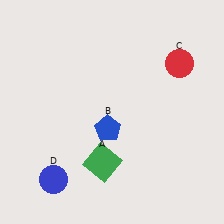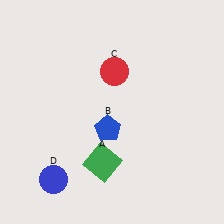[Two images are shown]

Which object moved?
The red circle (C) moved left.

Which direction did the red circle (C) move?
The red circle (C) moved left.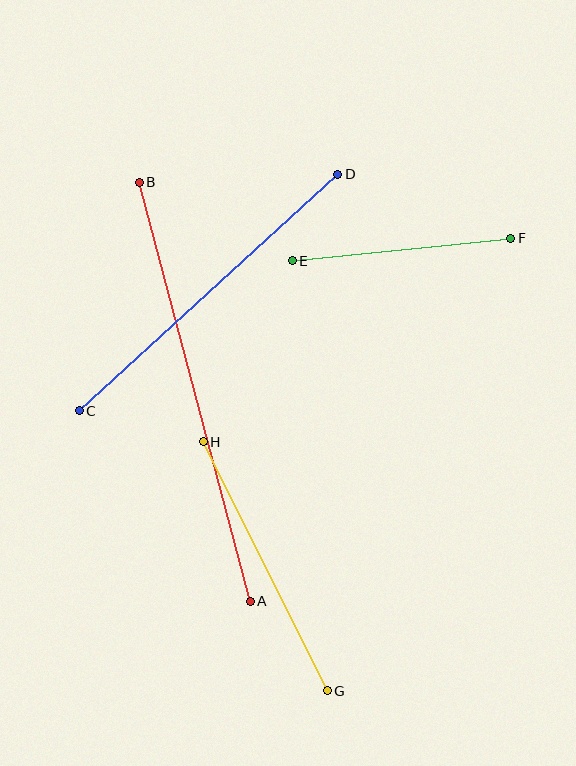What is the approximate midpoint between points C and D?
The midpoint is at approximately (209, 293) pixels.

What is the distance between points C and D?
The distance is approximately 350 pixels.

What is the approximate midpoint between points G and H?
The midpoint is at approximately (265, 566) pixels.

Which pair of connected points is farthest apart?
Points A and B are farthest apart.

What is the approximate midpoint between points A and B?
The midpoint is at approximately (195, 392) pixels.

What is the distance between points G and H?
The distance is approximately 278 pixels.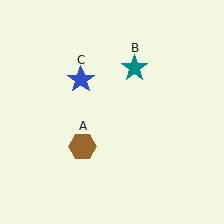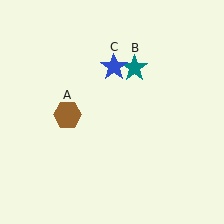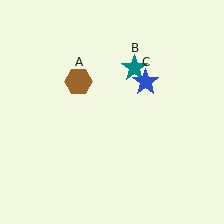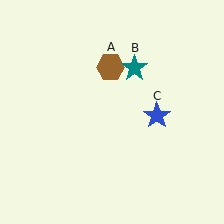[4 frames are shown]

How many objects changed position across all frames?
2 objects changed position: brown hexagon (object A), blue star (object C).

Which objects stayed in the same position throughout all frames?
Teal star (object B) remained stationary.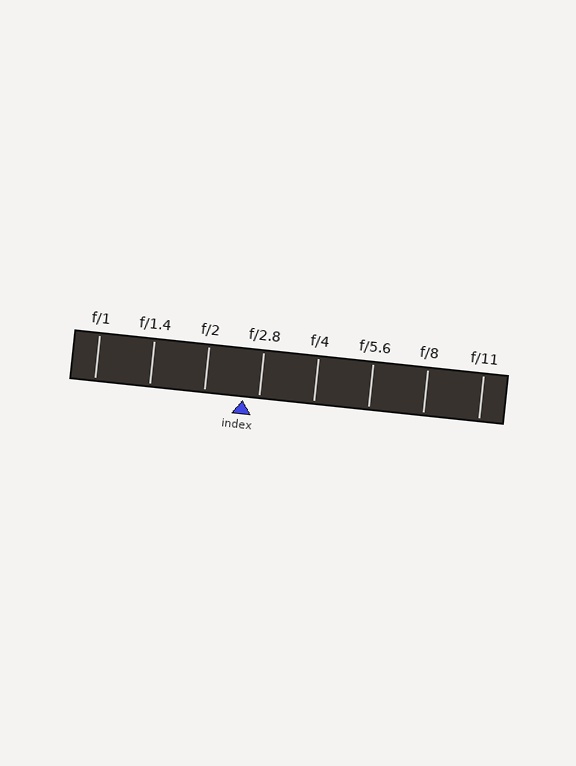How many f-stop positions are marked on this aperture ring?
There are 8 f-stop positions marked.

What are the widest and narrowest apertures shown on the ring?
The widest aperture shown is f/1 and the narrowest is f/11.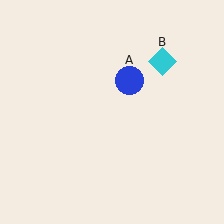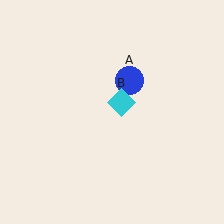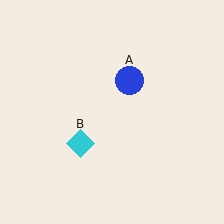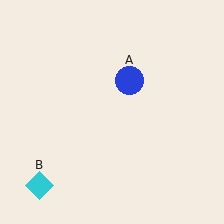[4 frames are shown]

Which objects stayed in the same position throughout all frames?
Blue circle (object A) remained stationary.